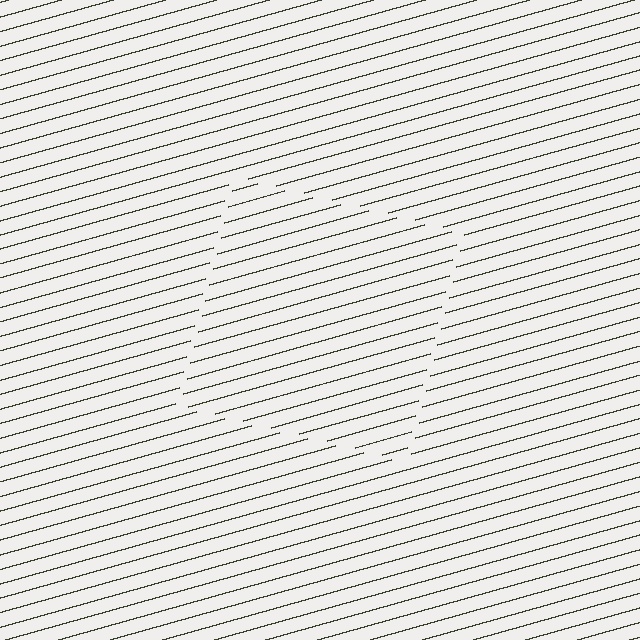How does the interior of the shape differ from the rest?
The interior of the shape contains the same grating, shifted by half a period — the contour is defined by the phase discontinuity where line-ends from the inner and outer gratings abut.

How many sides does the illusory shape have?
4 sides — the line-ends trace a square.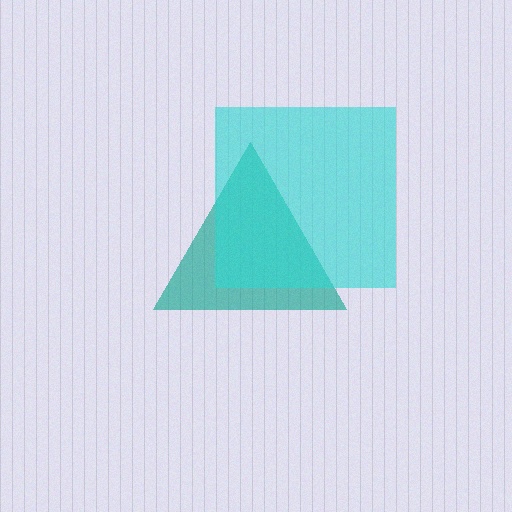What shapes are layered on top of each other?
The layered shapes are: a teal triangle, a cyan square.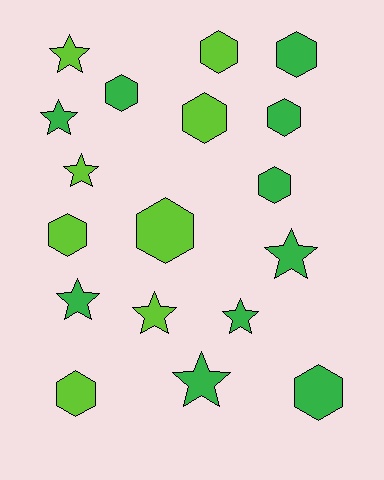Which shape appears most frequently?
Hexagon, with 10 objects.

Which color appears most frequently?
Green, with 10 objects.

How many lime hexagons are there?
There are 5 lime hexagons.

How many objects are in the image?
There are 18 objects.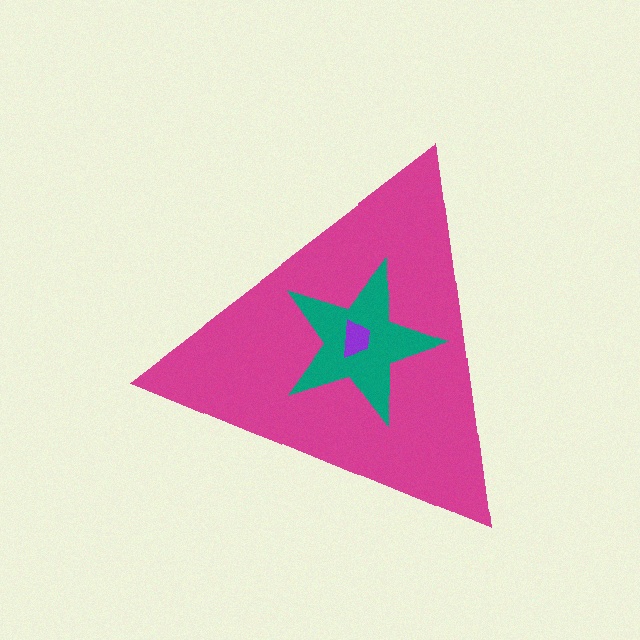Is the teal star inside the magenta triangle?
Yes.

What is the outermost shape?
The magenta triangle.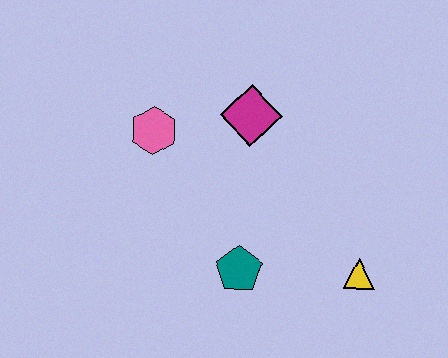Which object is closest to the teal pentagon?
The yellow triangle is closest to the teal pentagon.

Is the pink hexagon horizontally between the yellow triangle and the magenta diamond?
No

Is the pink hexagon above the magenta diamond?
No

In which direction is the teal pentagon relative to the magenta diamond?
The teal pentagon is below the magenta diamond.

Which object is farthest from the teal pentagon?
The pink hexagon is farthest from the teal pentagon.